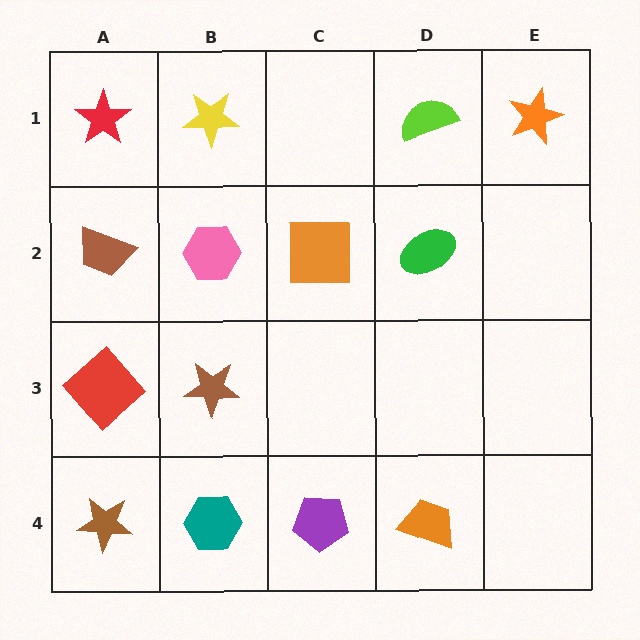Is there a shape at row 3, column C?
No, that cell is empty.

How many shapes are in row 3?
2 shapes.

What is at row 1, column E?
An orange star.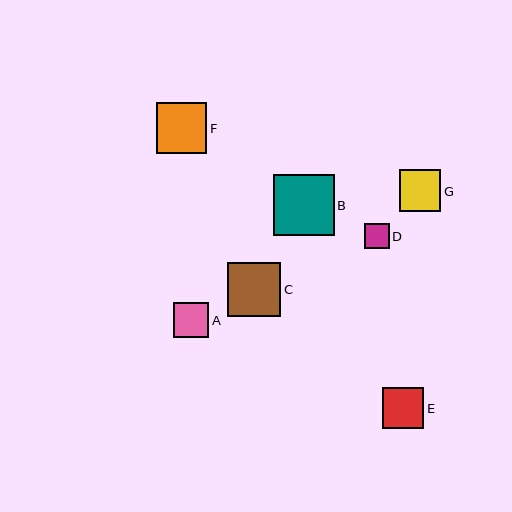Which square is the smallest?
Square D is the smallest with a size of approximately 25 pixels.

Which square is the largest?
Square B is the largest with a size of approximately 61 pixels.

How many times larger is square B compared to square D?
Square B is approximately 2.4 times the size of square D.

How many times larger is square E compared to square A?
Square E is approximately 1.2 times the size of square A.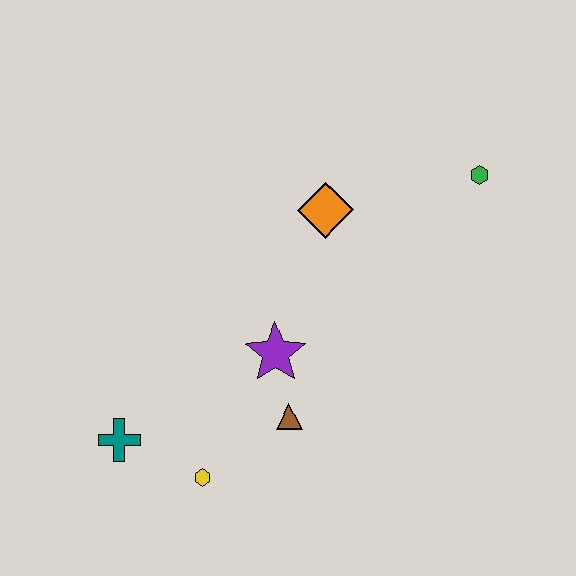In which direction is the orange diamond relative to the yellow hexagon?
The orange diamond is above the yellow hexagon.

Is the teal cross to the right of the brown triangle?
No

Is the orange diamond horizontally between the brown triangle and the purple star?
No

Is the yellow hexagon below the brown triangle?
Yes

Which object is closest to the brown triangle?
The purple star is closest to the brown triangle.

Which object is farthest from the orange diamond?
The teal cross is farthest from the orange diamond.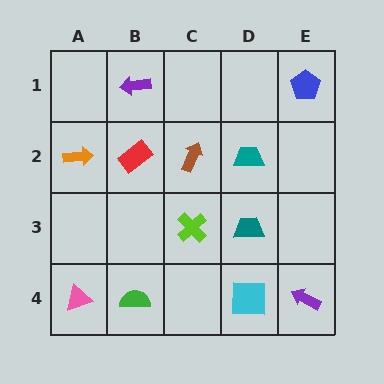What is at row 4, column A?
A pink triangle.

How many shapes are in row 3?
2 shapes.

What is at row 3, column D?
A teal trapezoid.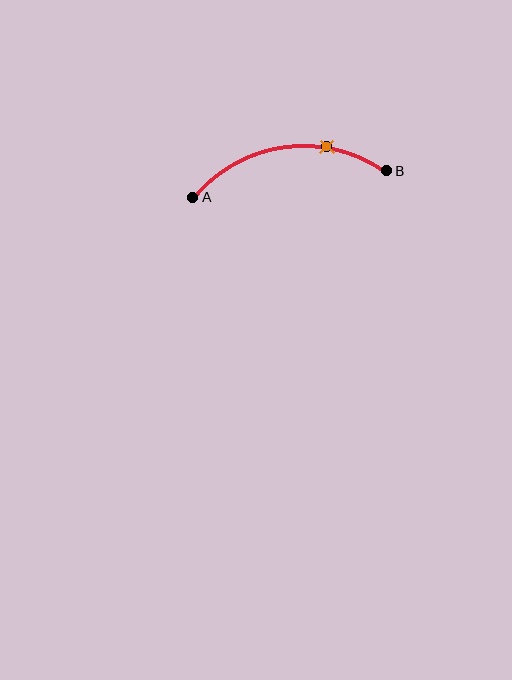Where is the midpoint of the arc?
The arc midpoint is the point on the curve farthest from the straight line joining A and B. It sits above that line.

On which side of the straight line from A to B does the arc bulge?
The arc bulges above the straight line connecting A and B.